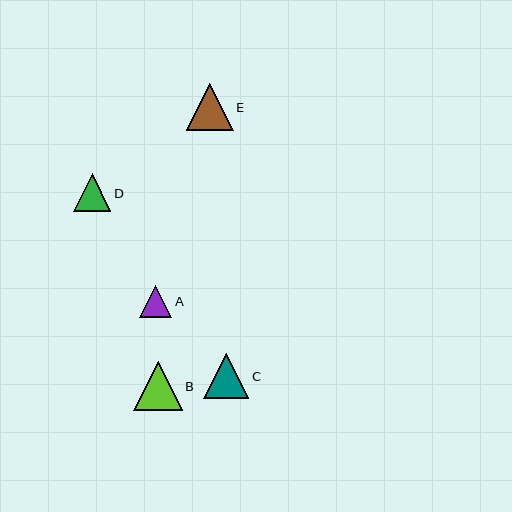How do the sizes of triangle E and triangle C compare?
Triangle E and triangle C are approximately the same size.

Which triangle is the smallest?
Triangle A is the smallest with a size of approximately 33 pixels.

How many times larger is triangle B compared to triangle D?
Triangle B is approximately 1.3 times the size of triangle D.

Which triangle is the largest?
Triangle B is the largest with a size of approximately 49 pixels.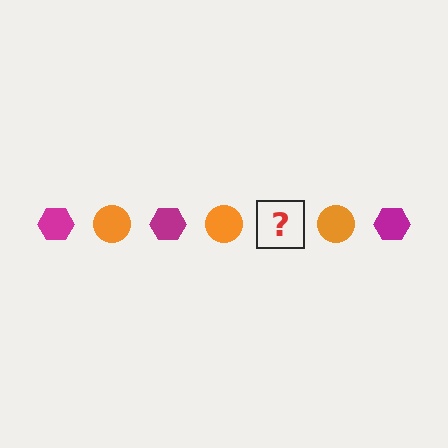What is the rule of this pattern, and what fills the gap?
The rule is that the pattern alternates between magenta hexagon and orange circle. The gap should be filled with a magenta hexagon.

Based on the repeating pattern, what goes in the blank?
The blank should be a magenta hexagon.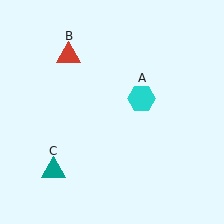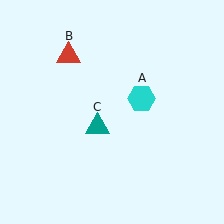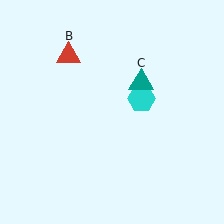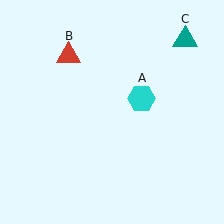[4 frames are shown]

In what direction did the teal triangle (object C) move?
The teal triangle (object C) moved up and to the right.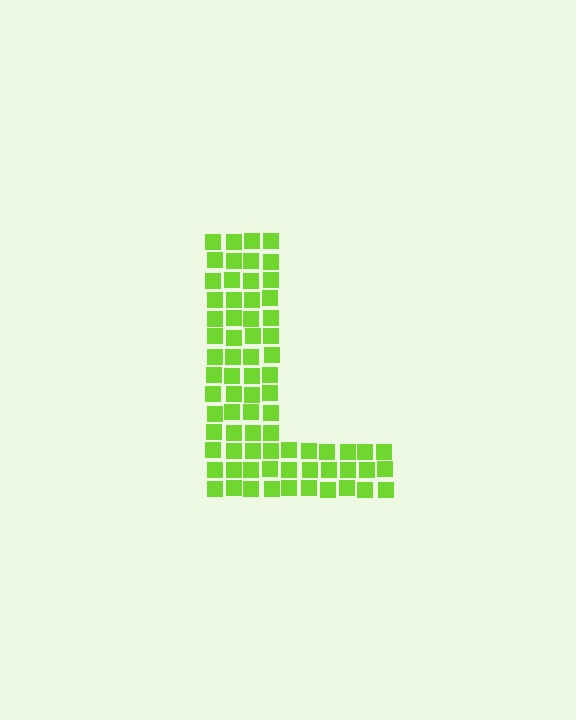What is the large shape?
The large shape is the letter L.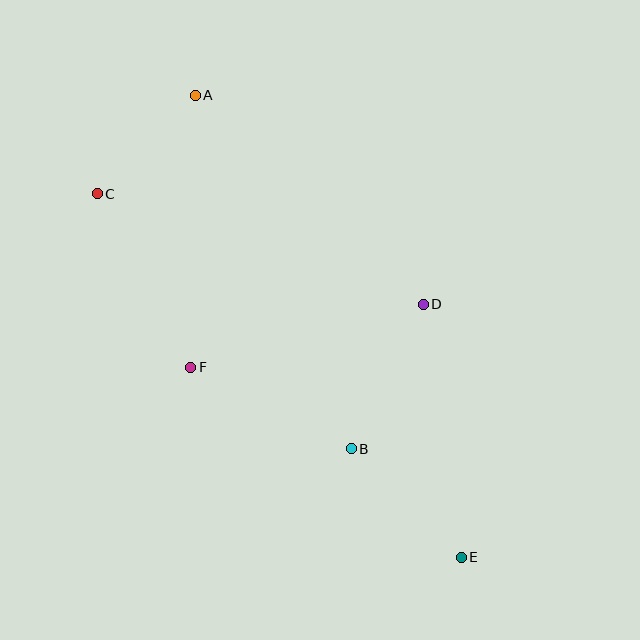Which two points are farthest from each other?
Points A and E are farthest from each other.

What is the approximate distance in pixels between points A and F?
The distance between A and F is approximately 272 pixels.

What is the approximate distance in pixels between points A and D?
The distance between A and D is approximately 309 pixels.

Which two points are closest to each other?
Points A and C are closest to each other.